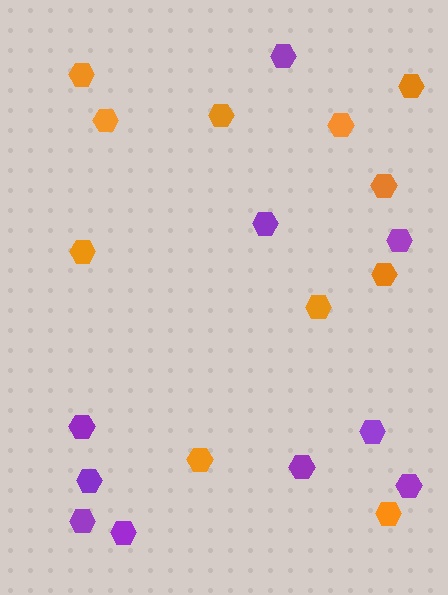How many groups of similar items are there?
There are 2 groups: one group of orange hexagons (11) and one group of purple hexagons (10).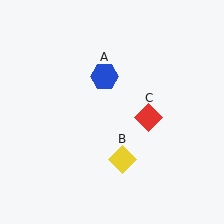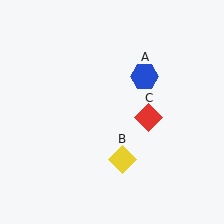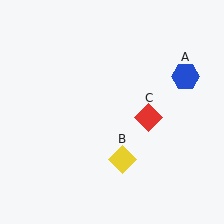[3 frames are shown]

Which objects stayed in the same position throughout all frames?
Yellow diamond (object B) and red diamond (object C) remained stationary.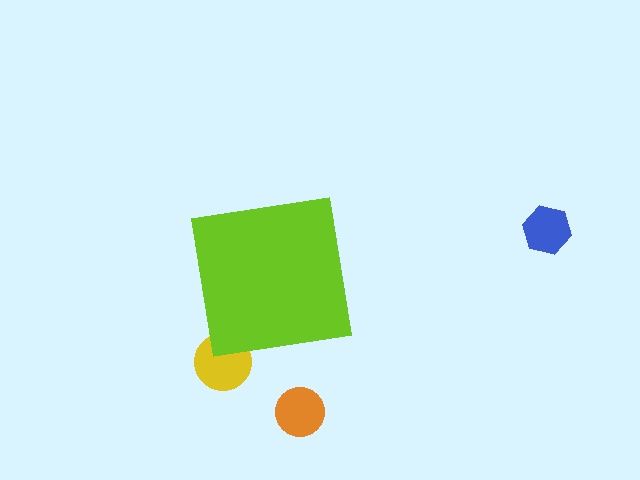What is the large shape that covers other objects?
A lime square.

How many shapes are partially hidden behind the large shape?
1 shape is partially hidden.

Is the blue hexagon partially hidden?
No, the blue hexagon is fully visible.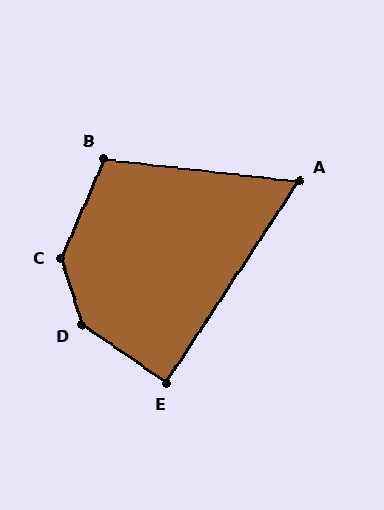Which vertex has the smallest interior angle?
A, at approximately 63 degrees.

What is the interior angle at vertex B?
Approximately 107 degrees (obtuse).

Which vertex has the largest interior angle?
D, at approximately 141 degrees.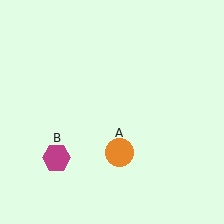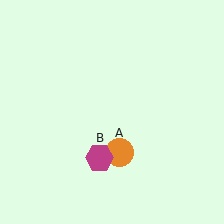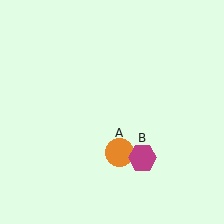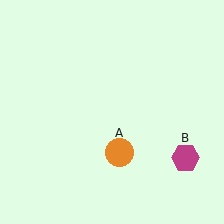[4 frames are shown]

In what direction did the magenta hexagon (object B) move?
The magenta hexagon (object B) moved right.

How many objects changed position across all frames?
1 object changed position: magenta hexagon (object B).